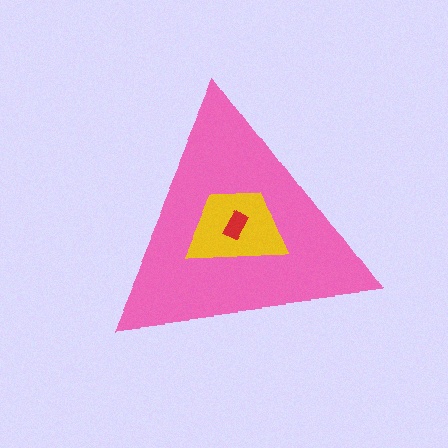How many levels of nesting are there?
3.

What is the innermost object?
The red rectangle.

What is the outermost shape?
The pink triangle.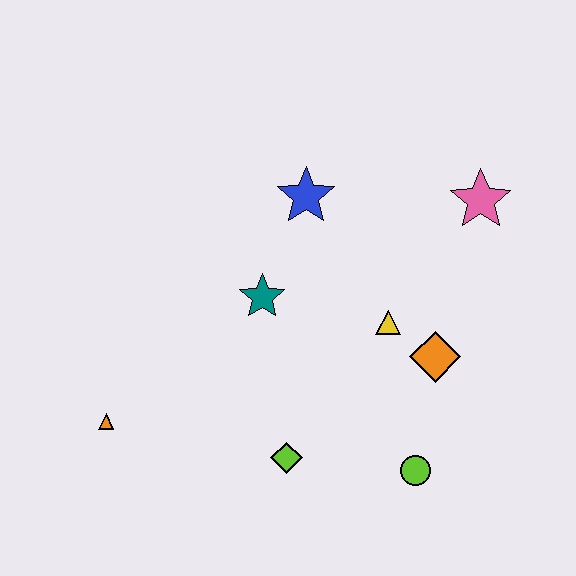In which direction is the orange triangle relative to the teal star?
The orange triangle is to the left of the teal star.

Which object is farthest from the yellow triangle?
The orange triangle is farthest from the yellow triangle.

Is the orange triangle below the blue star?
Yes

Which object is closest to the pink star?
The yellow triangle is closest to the pink star.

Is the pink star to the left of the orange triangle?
No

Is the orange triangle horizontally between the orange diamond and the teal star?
No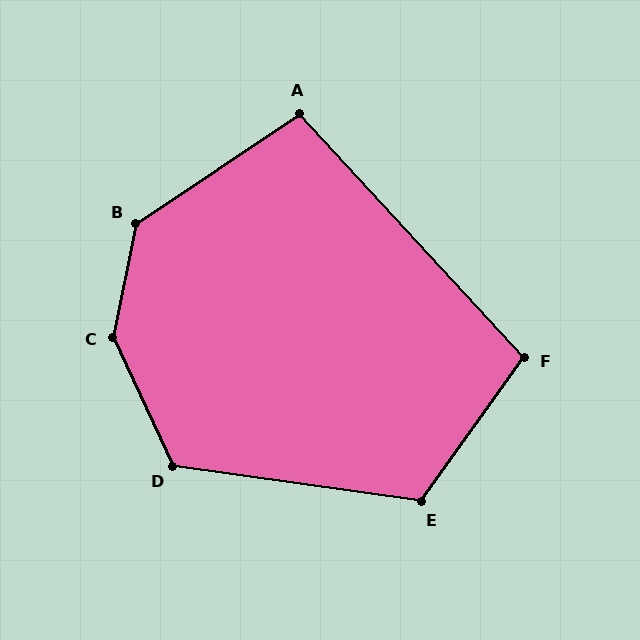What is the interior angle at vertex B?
Approximately 135 degrees (obtuse).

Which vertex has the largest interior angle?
C, at approximately 144 degrees.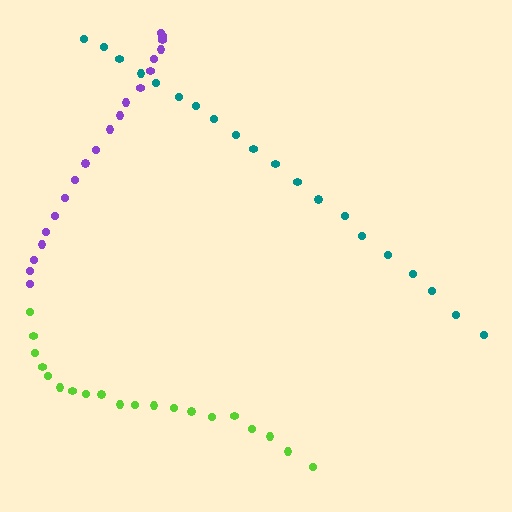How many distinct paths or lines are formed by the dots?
There are 3 distinct paths.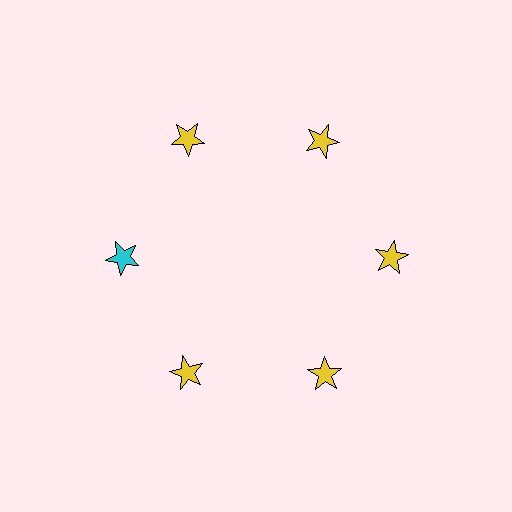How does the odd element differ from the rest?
It has a different color: cyan instead of yellow.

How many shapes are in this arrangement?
There are 6 shapes arranged in a ring pattern.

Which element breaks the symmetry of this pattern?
The cyan star at roughly the 9 o'clock position breaks the symmetry. All other shapes are yellow stars.